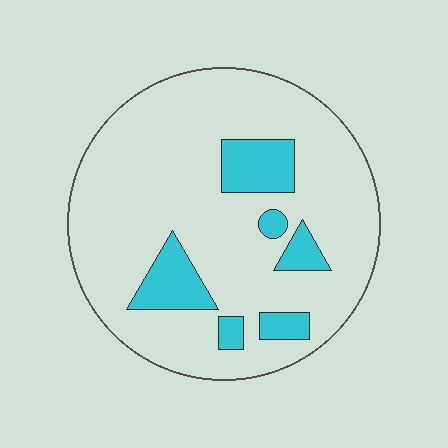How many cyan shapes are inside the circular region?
6.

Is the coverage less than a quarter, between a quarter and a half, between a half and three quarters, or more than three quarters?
Less than a quarter.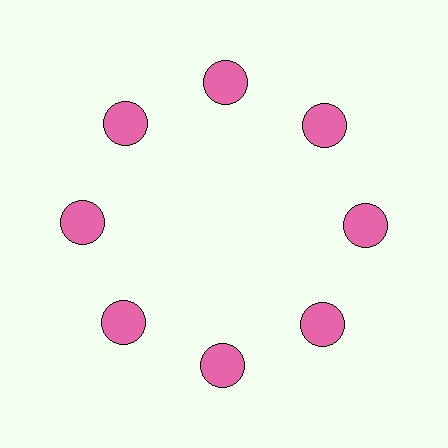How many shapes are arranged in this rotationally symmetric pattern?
There are 8 shapes, arranged in 8 groups of 1.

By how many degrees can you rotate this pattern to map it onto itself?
The pattern maps onto itself every 45 degrees of rotation.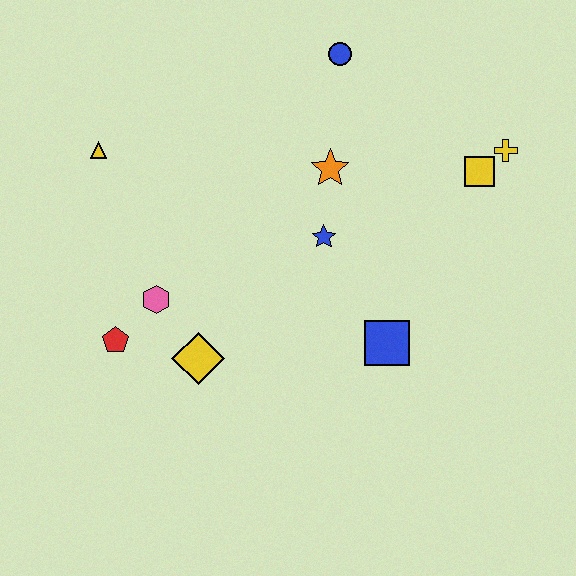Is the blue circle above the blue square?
Yes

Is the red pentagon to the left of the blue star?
Yes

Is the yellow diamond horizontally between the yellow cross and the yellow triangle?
Yes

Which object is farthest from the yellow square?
The red pentagon is farthest from the yellow square.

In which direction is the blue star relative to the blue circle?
The blue star is below the blue circle.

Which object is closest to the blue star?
The orange star is closest to the blue star.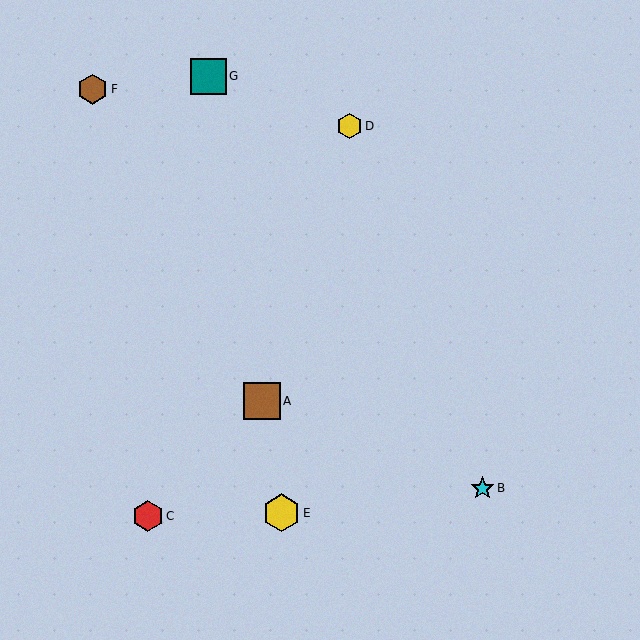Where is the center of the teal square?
The center of the teal square is at (209, 76).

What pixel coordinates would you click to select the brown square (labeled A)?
Click at (262, 401) to select the brown square A.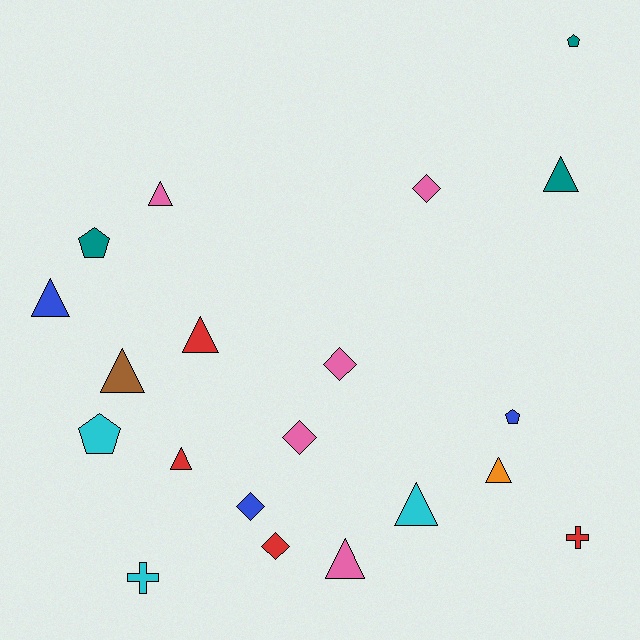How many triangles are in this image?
There are 9 triangles.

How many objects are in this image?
There are 20 objects.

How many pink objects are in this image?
There are 5 pink objects.